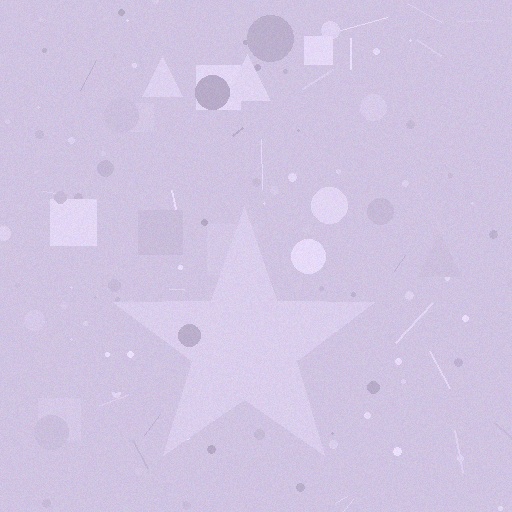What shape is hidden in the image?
A star is hidden in the image.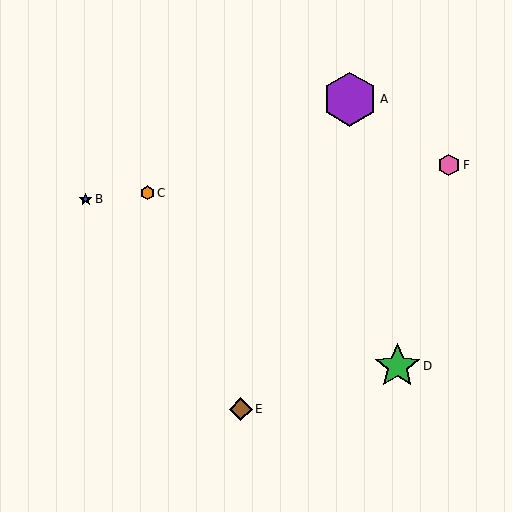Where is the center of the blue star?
The center of the blue star is at (86, 199).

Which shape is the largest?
The purple hexagon (labeled A) is the largest.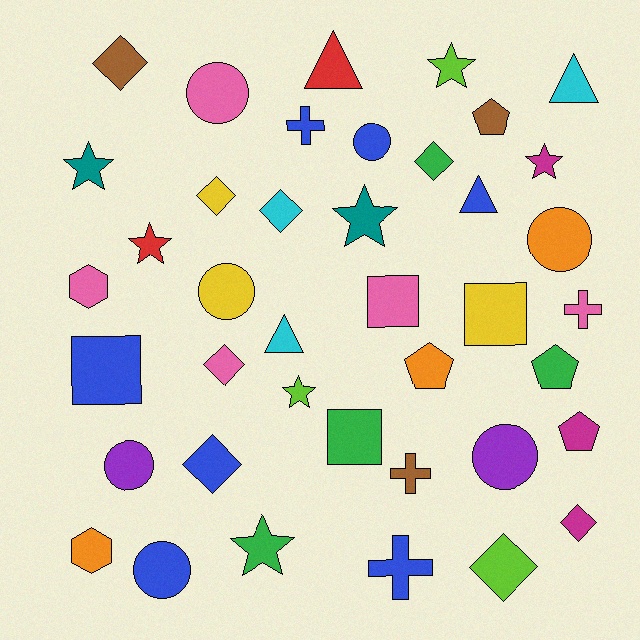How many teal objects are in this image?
There are 2 teal objects.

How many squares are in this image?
There are 4 squares.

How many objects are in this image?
There are 40 objects.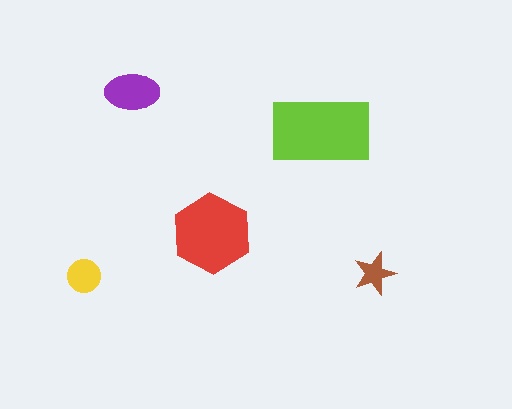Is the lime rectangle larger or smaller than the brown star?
Larger.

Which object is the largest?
The lime rectangle.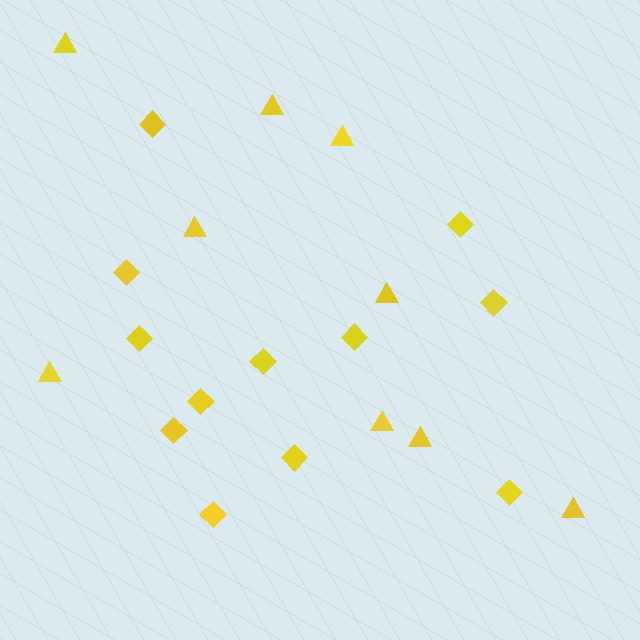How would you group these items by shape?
There are 2 groups: one group of diamonds (12) and one group of triangles (9).